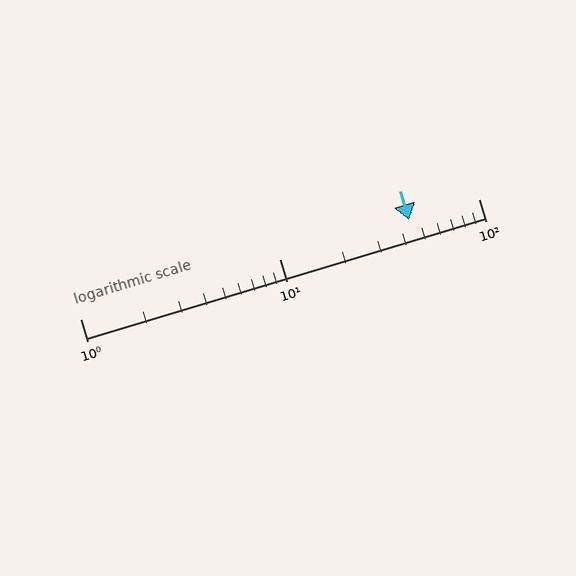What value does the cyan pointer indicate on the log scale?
The pointer indicates approximately 45.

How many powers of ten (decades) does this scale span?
The scale spans 2 decades, from 1 to 100.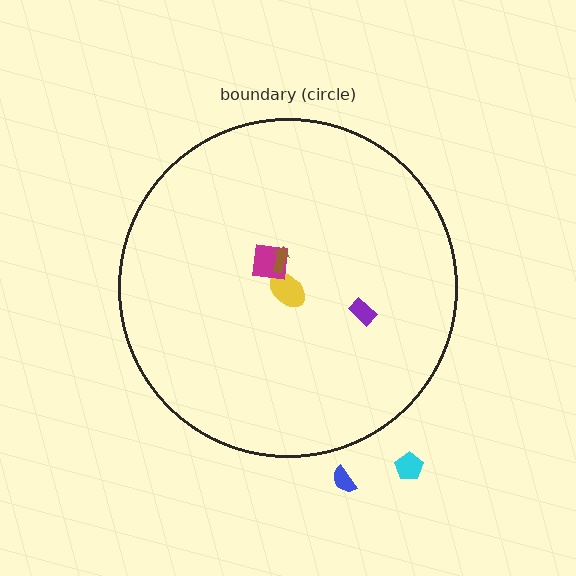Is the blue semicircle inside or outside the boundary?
Outside.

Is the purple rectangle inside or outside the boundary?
Inside.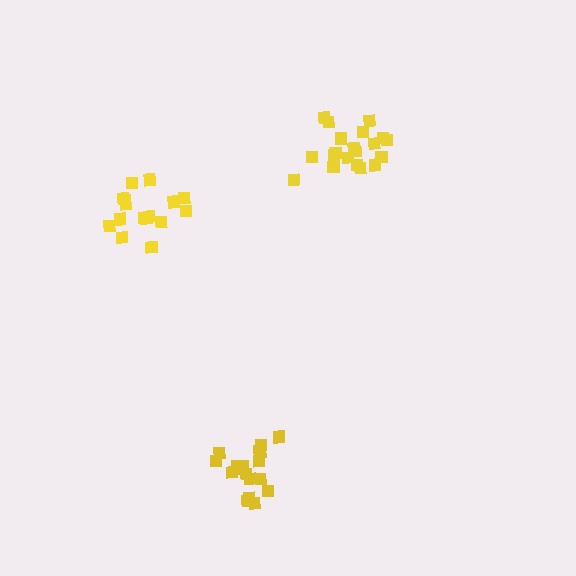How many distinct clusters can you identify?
There are 3 distinct clusters.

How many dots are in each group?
Group 1: 20 dots, Group 2: 16 dots, Group 3: 17 dots (53 total).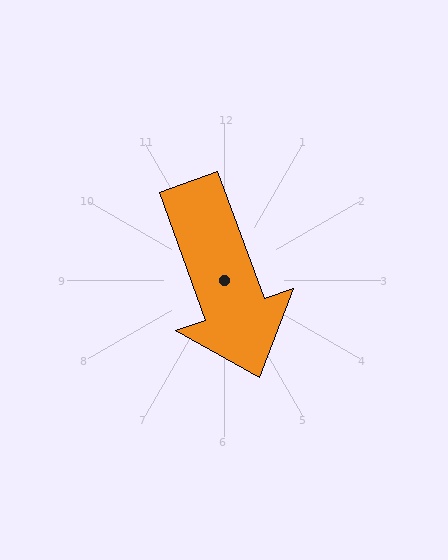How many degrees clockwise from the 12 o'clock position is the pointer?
Approximately 160 degrees.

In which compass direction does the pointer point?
South.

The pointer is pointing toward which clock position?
Roughly 5 o'clock.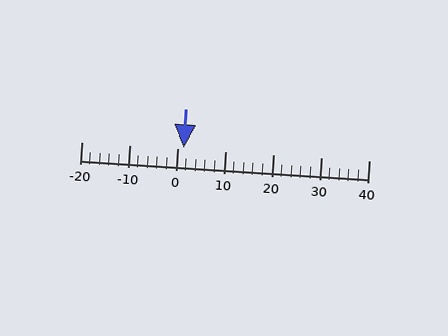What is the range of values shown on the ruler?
The ruler shows values from -20 to 40.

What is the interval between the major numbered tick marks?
The major tick marks are spaced 10 units apart.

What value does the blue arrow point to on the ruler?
The blue arrow points to approximately 1.